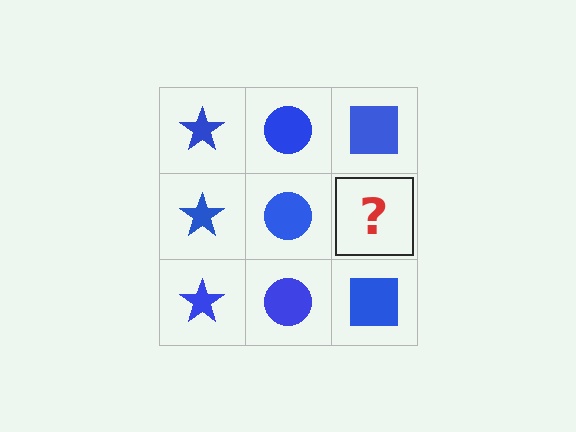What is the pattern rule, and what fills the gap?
The rule is that each column has a consistent shape. The gap should be filled with a blue square.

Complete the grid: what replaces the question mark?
The question mark should be replaced with a blue square.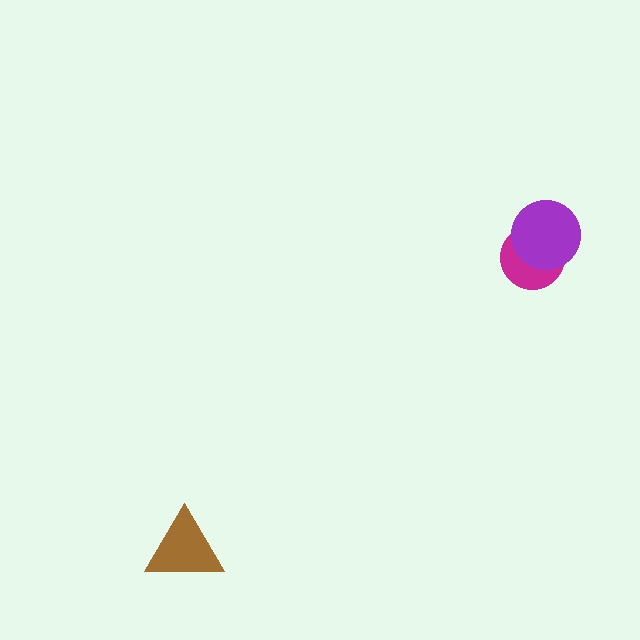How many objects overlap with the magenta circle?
1 object overlaps with the magenta circle.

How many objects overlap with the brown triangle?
0 objects overlap with the brown triangle.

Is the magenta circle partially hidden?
Yes, it is partially covered by another shape.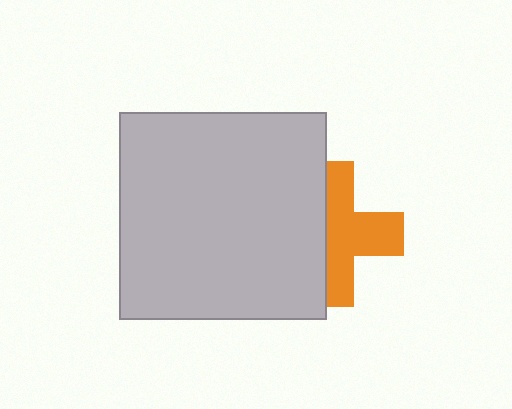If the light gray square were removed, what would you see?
You would see the complete orange cross.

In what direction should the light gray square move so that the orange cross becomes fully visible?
The light gray square should move left. That is the shortest direction to clear the overlap and leave the orange cross fully visible.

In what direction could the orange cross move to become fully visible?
The orange cross could move right. That would shift it out from behind the light gray square entirely.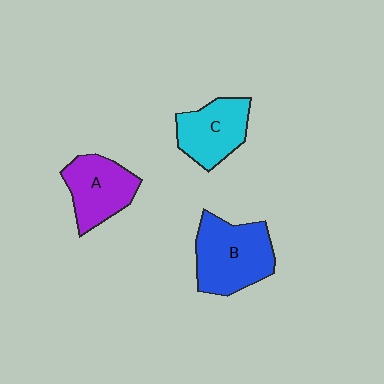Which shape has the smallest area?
Shape C (cyan).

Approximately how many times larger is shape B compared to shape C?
Approximately 1.3 times.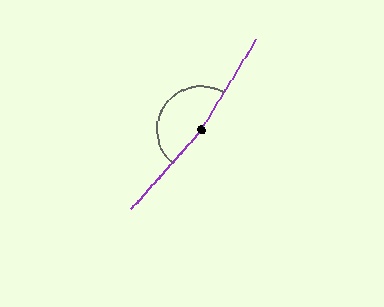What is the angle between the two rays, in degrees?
Approximately 170 degrees.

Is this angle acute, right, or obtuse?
It is obtuse.